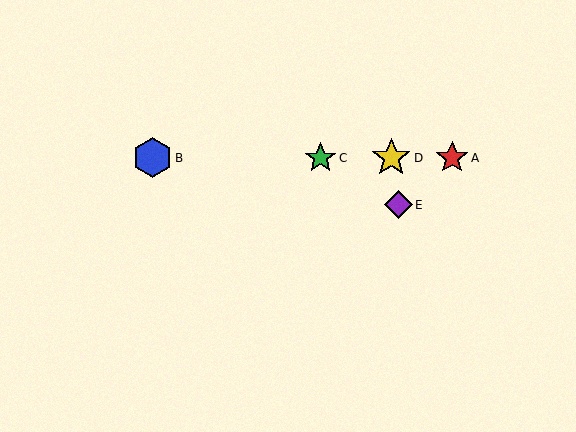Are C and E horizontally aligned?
No, C is at y≈158 and E is at y≈205.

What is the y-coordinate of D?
Object D is at y≈158.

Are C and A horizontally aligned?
Yes, both are at y≈158.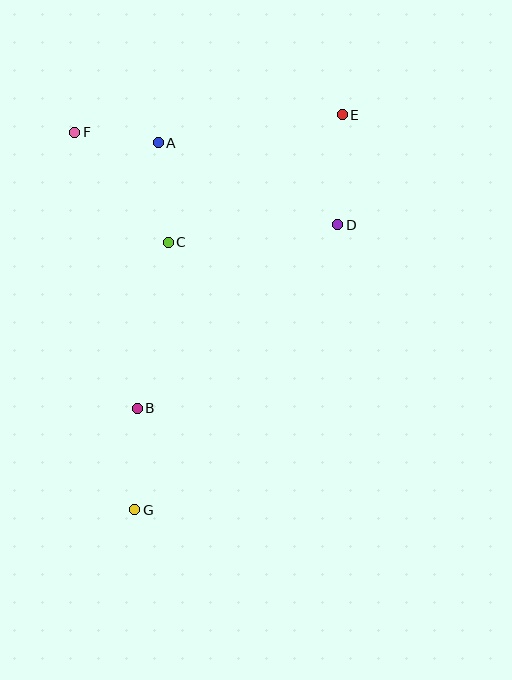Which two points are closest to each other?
Points A and F are closest to each other.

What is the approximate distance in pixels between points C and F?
The distance between C and F is approximately 145 pixels.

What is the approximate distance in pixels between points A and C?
The distance between A and C is approximately 100 pixels.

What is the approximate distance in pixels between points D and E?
The distance between D and E is approximately 110 pixels.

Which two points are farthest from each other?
Points E and G are farthest from each other.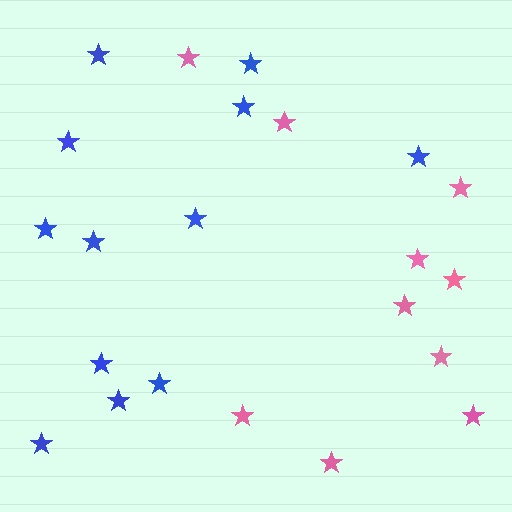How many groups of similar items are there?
There are 2 groups: one group of pink stars (10) and one group of blue stars (12).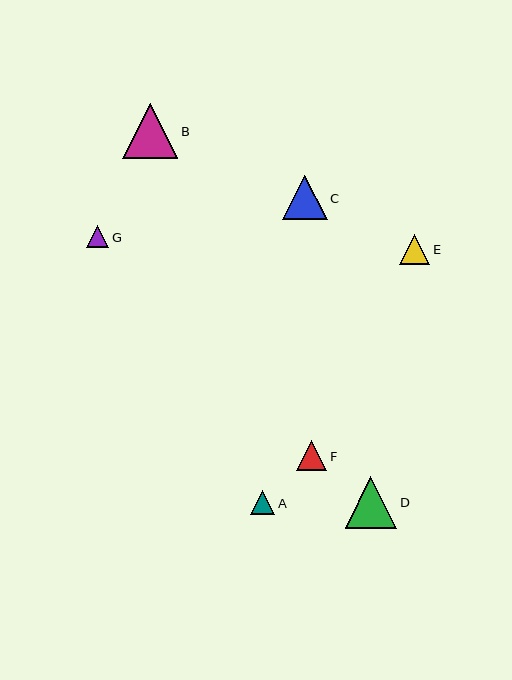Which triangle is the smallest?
Triangle G is the smallest with a size of approximately 22 pixels.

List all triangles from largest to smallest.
From largest to smallest: B, D, C, E, F, A, G.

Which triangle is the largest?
Triangle B is the largest with a size of approximately 55 pixels.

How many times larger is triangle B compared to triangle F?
Triangle B is approximately 1.8 times the size of triangle F.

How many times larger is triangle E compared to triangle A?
Triangle E is approximately 1.2 times the size of triangle A.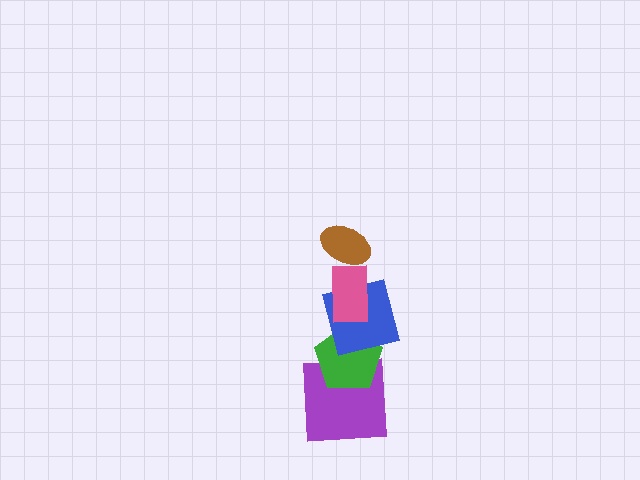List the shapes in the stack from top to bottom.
From top to bottom: the brown ellipse, the pink rectangle, the blue square, the green pentagon, the purple square.